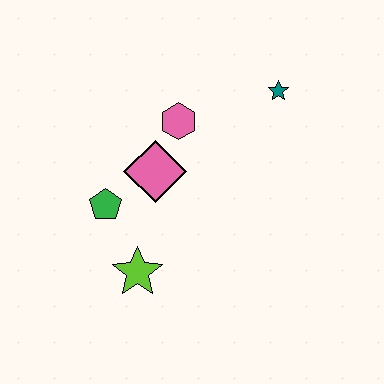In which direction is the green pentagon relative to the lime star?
The green pentagon is above the lime star.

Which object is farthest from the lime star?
The teal star is farthest from the lime star.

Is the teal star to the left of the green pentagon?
No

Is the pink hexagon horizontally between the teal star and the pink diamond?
Yes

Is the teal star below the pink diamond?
No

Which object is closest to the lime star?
The green pentagon is closest to the lime star.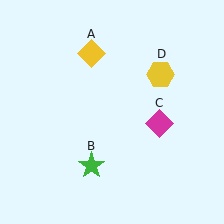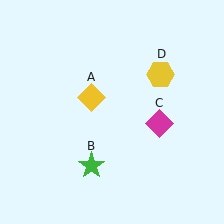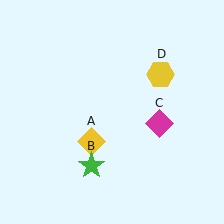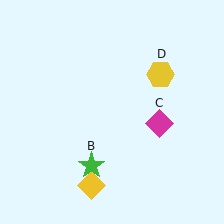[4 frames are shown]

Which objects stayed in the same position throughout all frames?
Green star (object B) and magenta diamond (object C) and yellow hexagon (object D) remained stationary.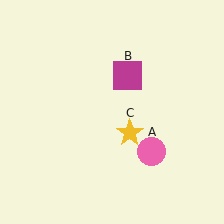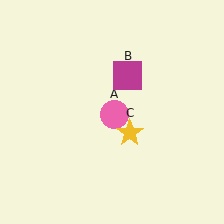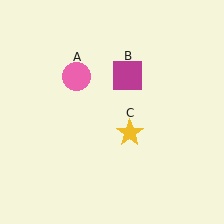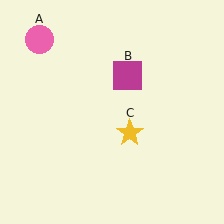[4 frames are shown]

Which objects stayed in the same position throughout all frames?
Magenta square (object B) and yellow star (object C) remained stationary.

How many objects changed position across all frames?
1 object changed position: pink circle (object A).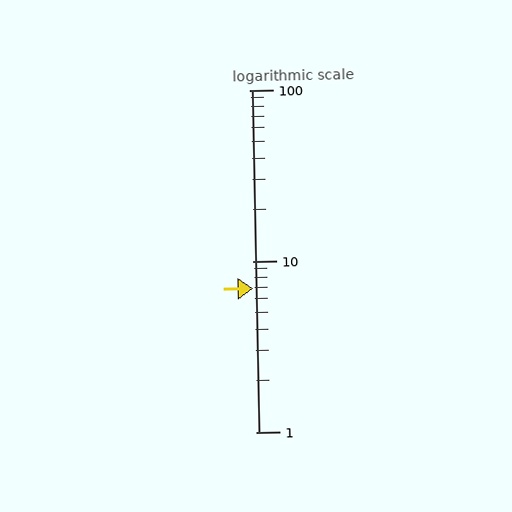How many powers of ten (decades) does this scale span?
The scale spans 2 decades, from 1 to 100.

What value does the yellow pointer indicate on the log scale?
The pointer indicates approximately 6.9.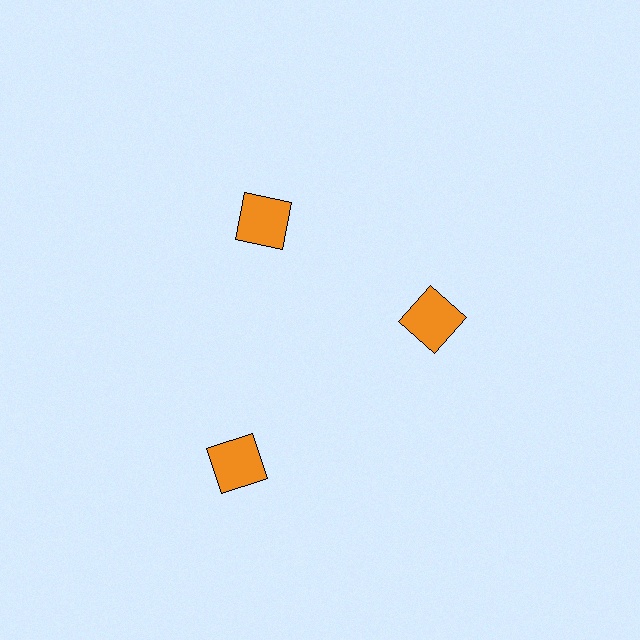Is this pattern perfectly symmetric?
No. The 3 orange squares are arranged in a ring, but one element near the 7 o'clock position is pushed outward from the center, breaking the 3-fold rotational symmetry.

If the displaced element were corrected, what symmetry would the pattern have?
It would have 3-fold rotational symmetry — the pattern would map onto itself every 120 degrees.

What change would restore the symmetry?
The symmetry would be restored by moving it inward, back onto the ring so that all 3 squares sit at equal angles and equal distance from the center.